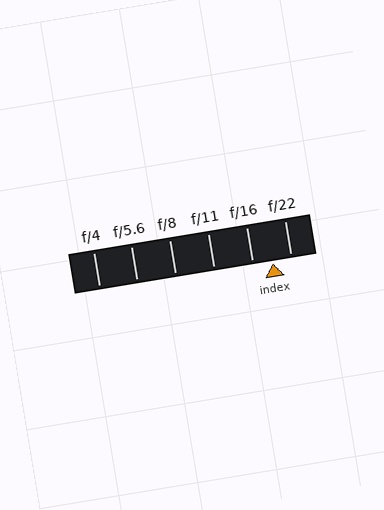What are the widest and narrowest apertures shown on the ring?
The widest aperture shown is f/4 and the narrowest is f/22.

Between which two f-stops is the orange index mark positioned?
The index mark is between f/16 and f/22.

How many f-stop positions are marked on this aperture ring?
There are 6 f-stop positions marked.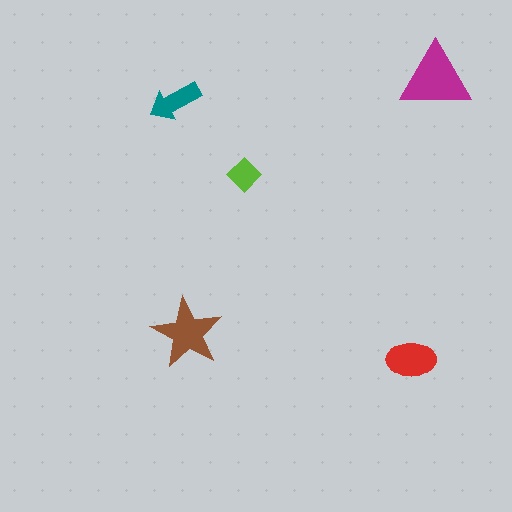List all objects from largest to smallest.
The magenta triangle, the brown star, the red ellipse, the teal arrow, the lime diamond.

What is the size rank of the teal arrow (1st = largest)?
4th.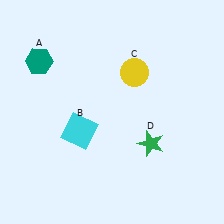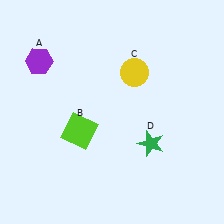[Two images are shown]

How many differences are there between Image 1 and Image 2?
There are 2 differences between the two images.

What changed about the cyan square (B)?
In Image 1, B is cyan. In Image 2, it changed to lime.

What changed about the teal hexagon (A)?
In Image 1, A is teal. In Image 2, it changed to purple.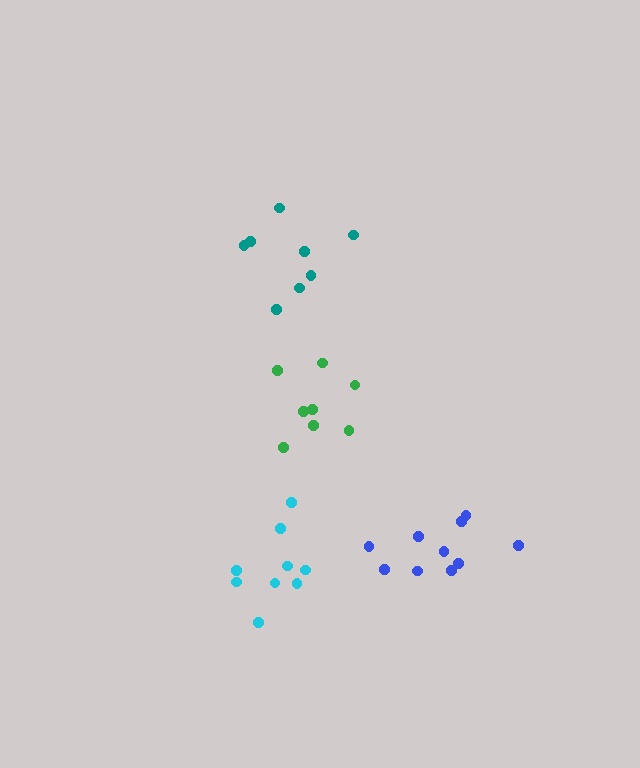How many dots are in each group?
Group 1: 8 dots, Group 2: 8 dots, Group 3: 10 dots, Group 4: 9 dots (35 total).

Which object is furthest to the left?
The cyan cluster is leftmost.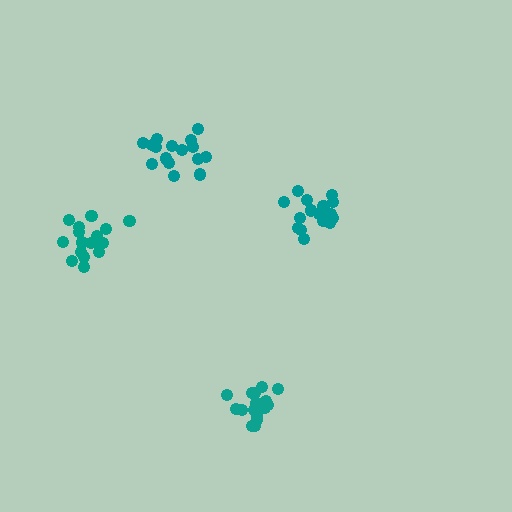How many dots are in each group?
Group 1: 16 dots, Group 2: 17 dots, Group 3: 16 dots, Group 4: 17 dots (66 total).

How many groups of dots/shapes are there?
There are 4 groups.